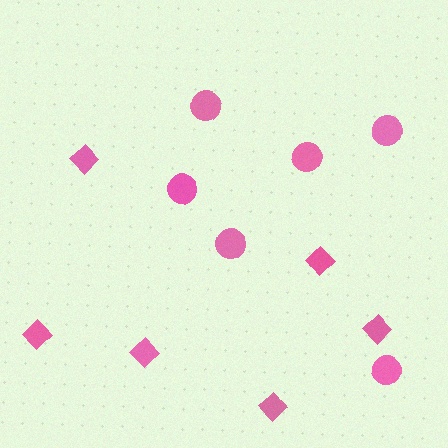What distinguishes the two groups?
There are 2 groups: one group of circles (6) and one group of diamonds (6).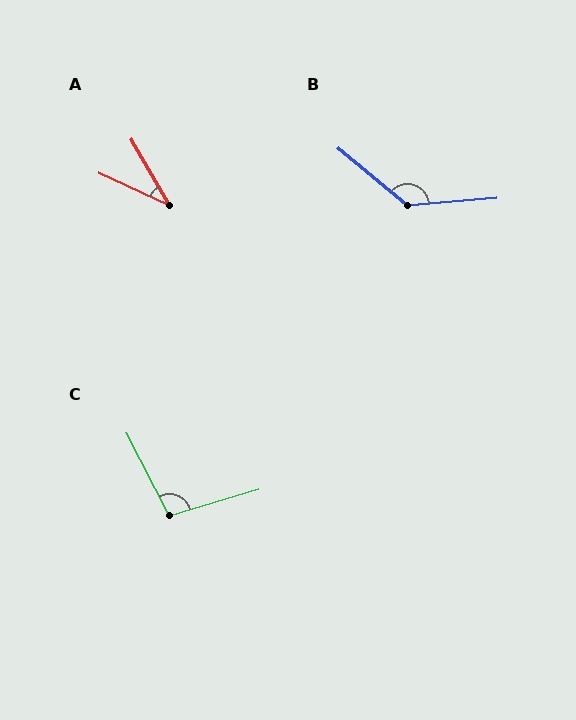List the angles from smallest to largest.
A (35°), C (101°), B (136°).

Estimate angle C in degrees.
Approximately 101 degrees.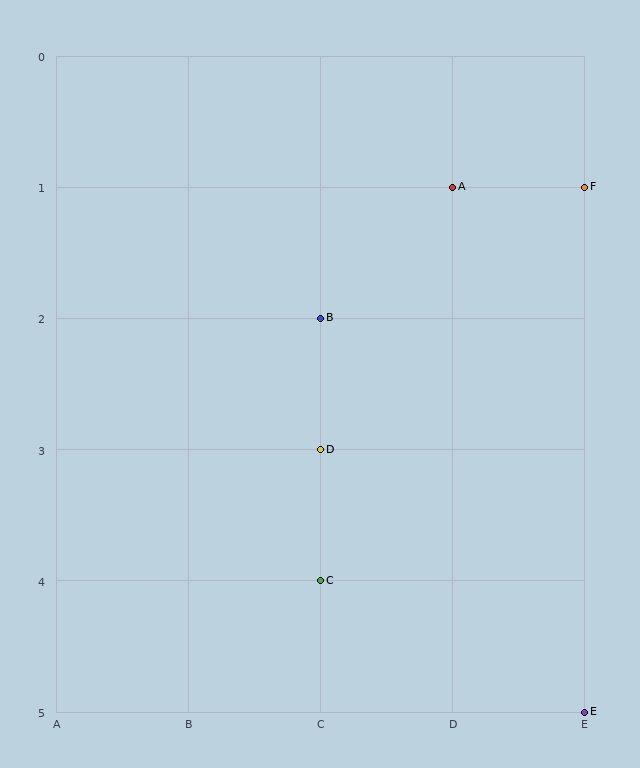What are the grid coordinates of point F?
Point F is at grid coordinates (E, 1).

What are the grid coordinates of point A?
Point A is at grid coordinates (D, 1).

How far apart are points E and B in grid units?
Points E and B are 2 columns and 3 rows apart (about 3.6 grid units diagonally).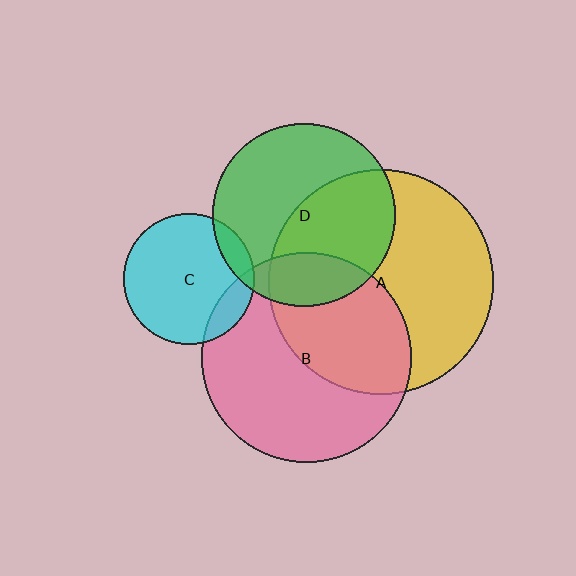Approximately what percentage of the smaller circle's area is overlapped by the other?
Approximately 50%.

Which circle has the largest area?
Circle A (yellow).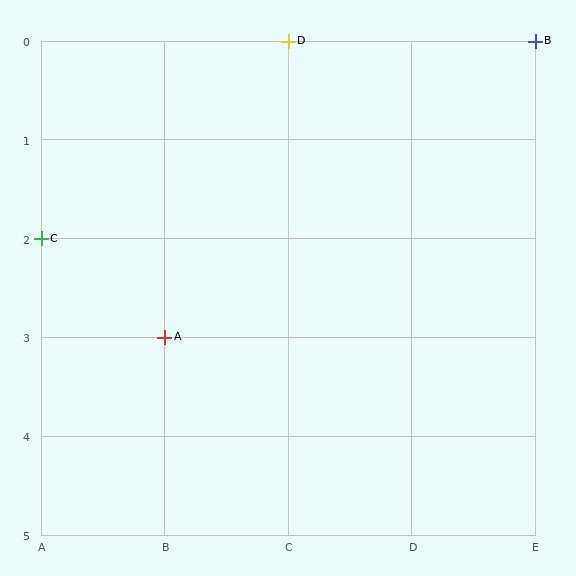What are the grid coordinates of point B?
Point B is at grid coordinates (E, 0).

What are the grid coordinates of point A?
Point A is at grid coordinates (B, 3).